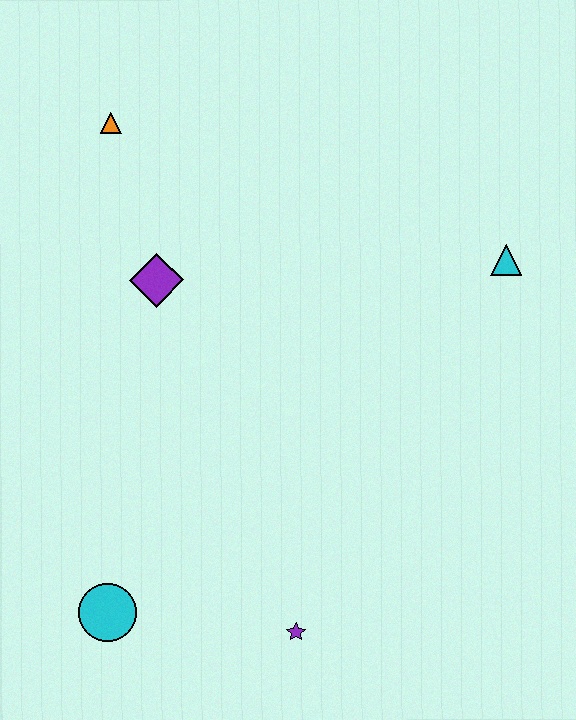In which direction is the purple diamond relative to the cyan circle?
The purple diamond is above the cyan circle.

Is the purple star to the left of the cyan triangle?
Yes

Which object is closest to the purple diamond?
The orange triangle is closest to the purple diamond.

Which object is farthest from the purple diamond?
The purple star is farthest from the purple diamond.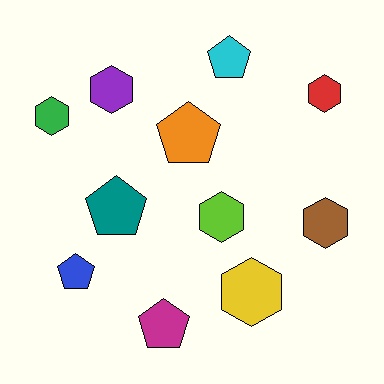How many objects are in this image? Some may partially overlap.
There are 11 objects.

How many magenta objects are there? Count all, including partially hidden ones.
There is 1 magenta object.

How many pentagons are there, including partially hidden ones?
There are 5 pentagons.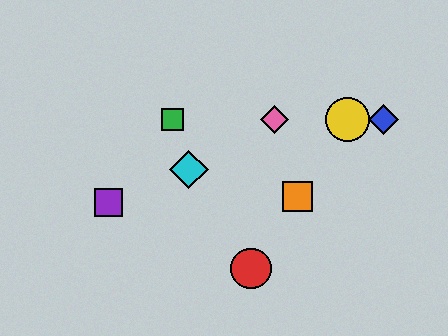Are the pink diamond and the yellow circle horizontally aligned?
Yes, both are at y≈119.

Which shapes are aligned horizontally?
The blue diamond, the green square, the yellow circle, the pink diamond are aligned horizontally.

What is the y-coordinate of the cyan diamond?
The cyan diamond is at y≈170.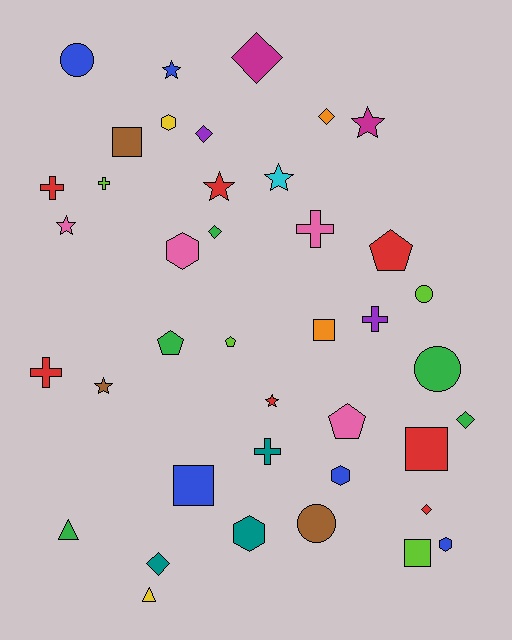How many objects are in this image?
There are 40 objects.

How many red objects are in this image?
There are 7 red objects.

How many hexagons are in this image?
There are 5 hexagons.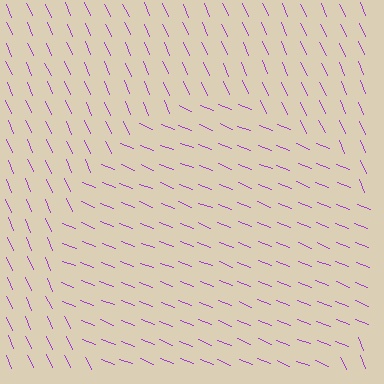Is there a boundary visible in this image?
Yes, there is a texture boundary formed by a change in line orientation.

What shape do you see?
I see a circle.